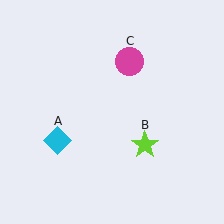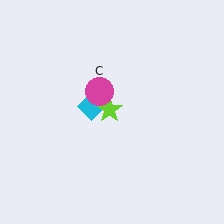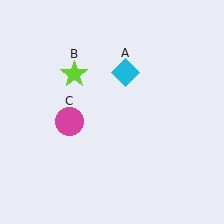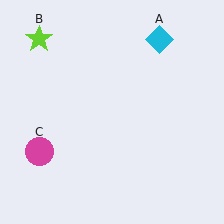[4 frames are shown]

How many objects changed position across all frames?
3 objects changed position: cyan diamond (object A), lime star (object B), magenta circle (object C).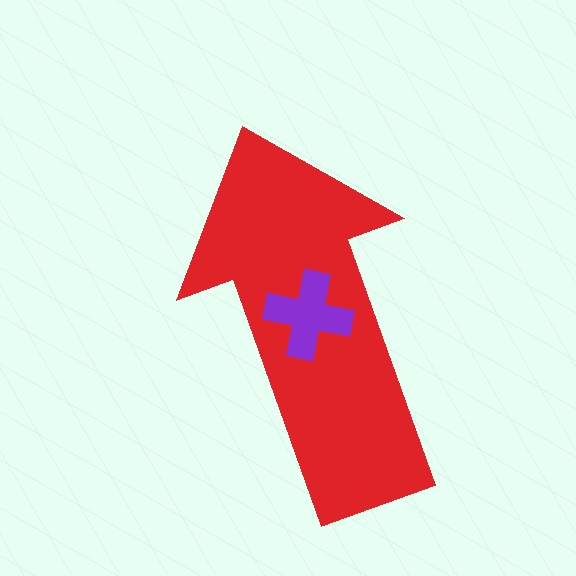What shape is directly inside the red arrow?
The purple cross.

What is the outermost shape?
The red arrow.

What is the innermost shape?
The purple cross.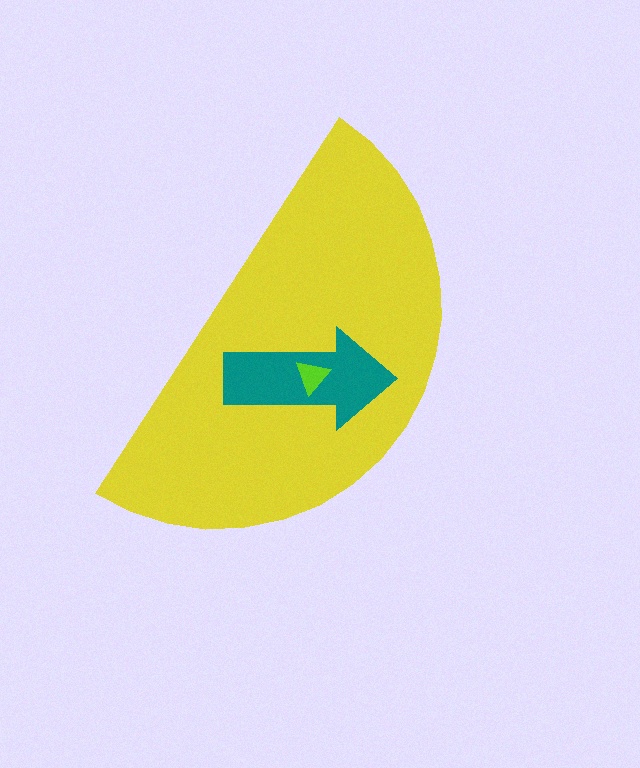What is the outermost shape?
The yellow semicircle.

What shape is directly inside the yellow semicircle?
The teal arrow.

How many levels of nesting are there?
3.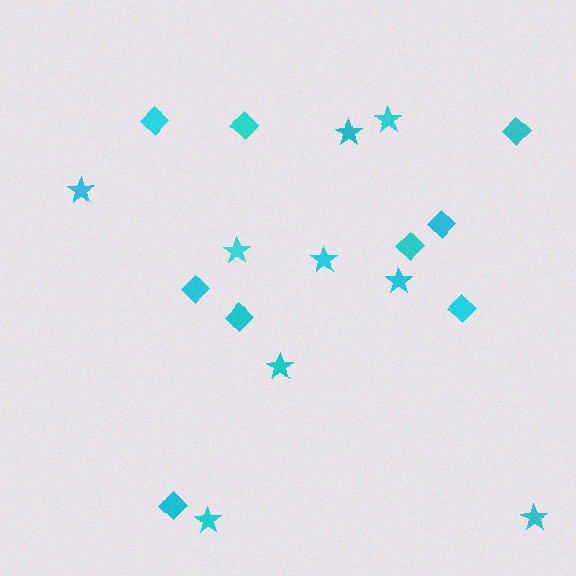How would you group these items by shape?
There are 2 groups: one group of stars (9) and one group of diamonds (9).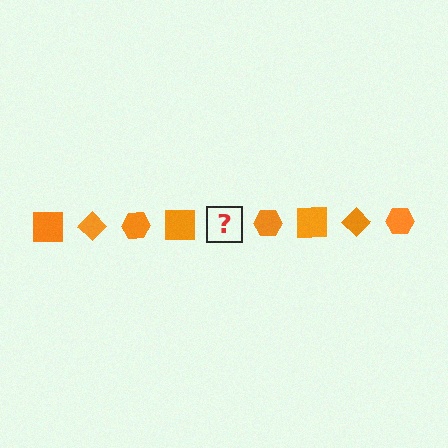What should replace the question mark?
The question mark should be replaced with an orange diamond.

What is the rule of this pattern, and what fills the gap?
The rule is that the pattern cycles through square, diamond, hexagon shapes in orange. The gap should be filled with an orange diamond.